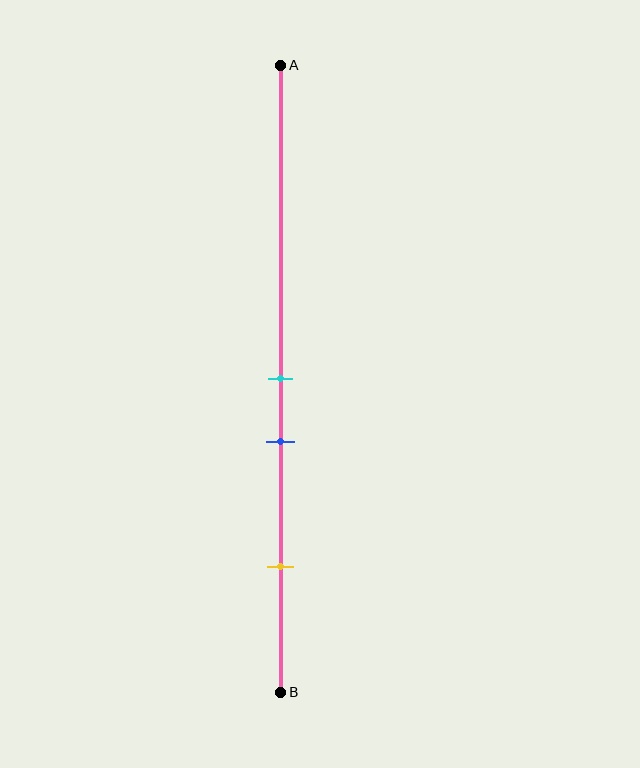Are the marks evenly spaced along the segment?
No, the marks are not evenly spaced.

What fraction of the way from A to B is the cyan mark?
The cyan mark is approximately 50% (0.5) of the way from A to B.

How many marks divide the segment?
There are 3 marks dividing the segment.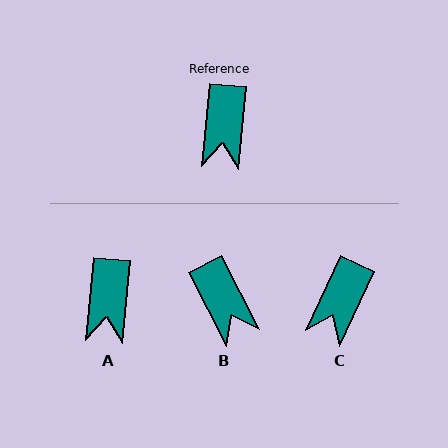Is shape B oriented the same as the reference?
No, it is off by about 32 degrees.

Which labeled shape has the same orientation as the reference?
A.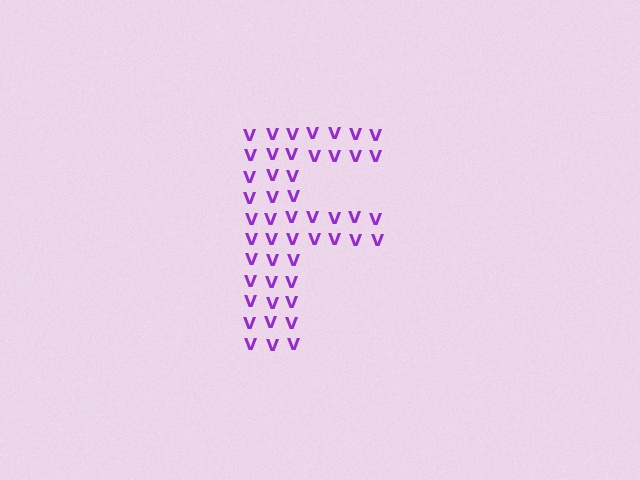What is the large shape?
The large shape is the letter F.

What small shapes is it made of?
It is made of small letter V's.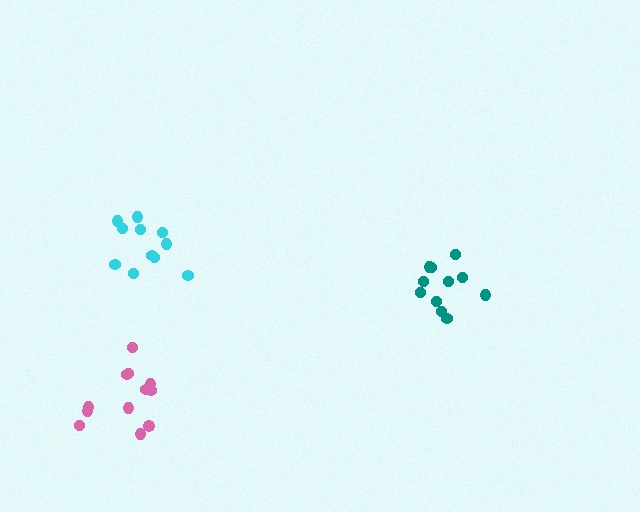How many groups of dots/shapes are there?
There are 3 groups.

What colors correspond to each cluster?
The clusters are colored: cyan, teal, pink.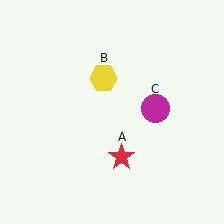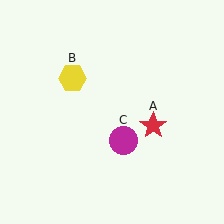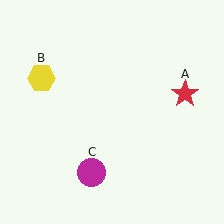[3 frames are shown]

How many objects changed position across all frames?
3 objects changed position: red star (object A), yellow hexagon (object B), magenta circle (object C).